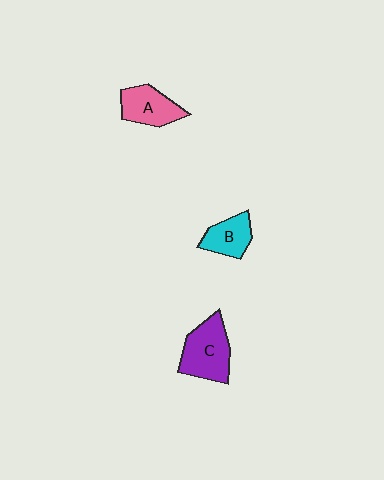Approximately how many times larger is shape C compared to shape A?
Approximately 1.3 times.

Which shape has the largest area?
Shape C (purple).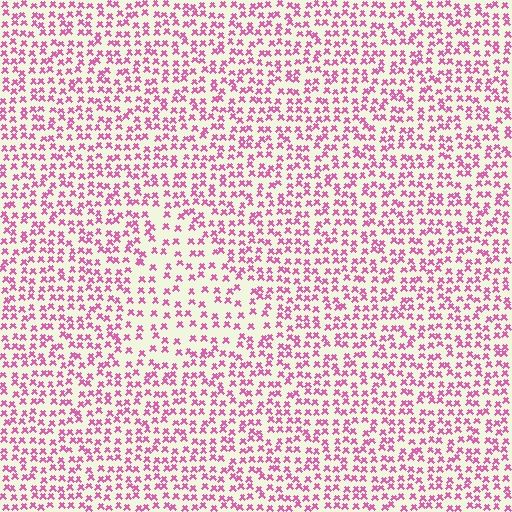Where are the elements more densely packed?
The elements are more densely packed outside the triangle boundary.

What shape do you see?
I see a triangle.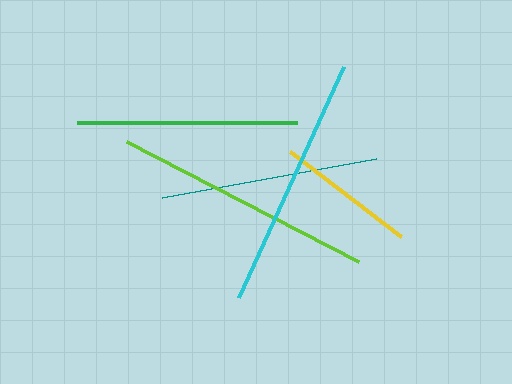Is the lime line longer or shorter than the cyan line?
The lime line is longer than the cyan line.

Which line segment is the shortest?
The yellow line is the shortest at approximately 140 pixels.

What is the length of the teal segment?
The teal segment is approximately 217 pixels long.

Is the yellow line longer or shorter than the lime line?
The lime line is longer than the yellow line.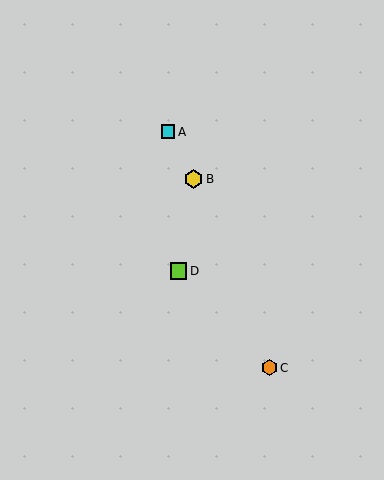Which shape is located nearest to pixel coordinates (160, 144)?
The cyan square (labeled A) at (168, 132) is nearest to that location.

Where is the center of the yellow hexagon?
The center of the yellow hexagon is at (194, 179).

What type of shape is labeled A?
Shape A is a cyan square.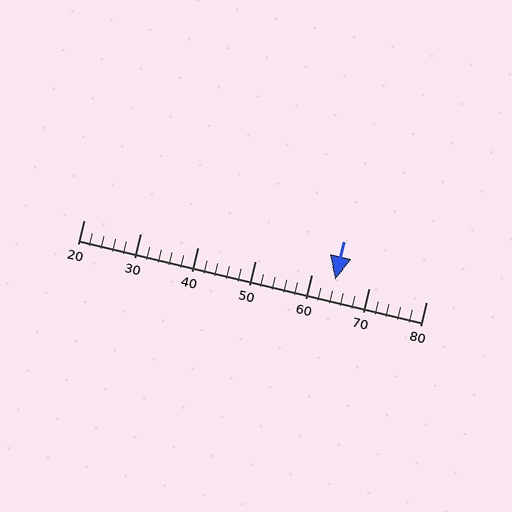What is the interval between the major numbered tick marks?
The major tick marks are spaced 10 units apart.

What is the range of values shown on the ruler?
The ruler shows values from 20 to 80.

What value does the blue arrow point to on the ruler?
The blue arrow points to approximately 64.